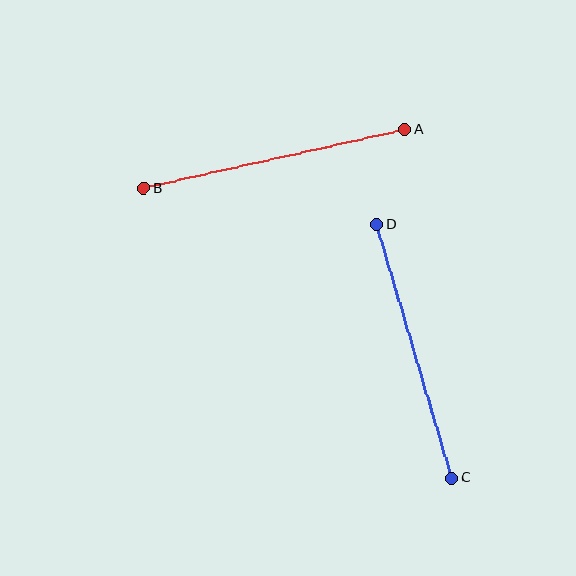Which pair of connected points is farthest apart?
Points A and B are farthest apart.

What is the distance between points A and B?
The distance is approximately 268 pixels.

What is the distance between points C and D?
The distance is approximately 265 pixels.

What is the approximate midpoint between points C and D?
The midpoint is at approximately (414, 351) pixels.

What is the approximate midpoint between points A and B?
The midpoint is at approximately (274, 159) pixels.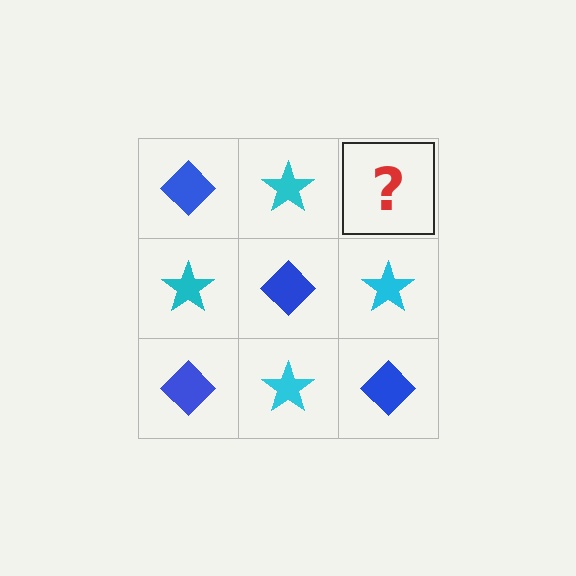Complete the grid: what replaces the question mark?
The question mark should be replaced with a blue diamond.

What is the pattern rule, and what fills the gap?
The rule is that it alternates blue diamond and cyan star in a checkerboard pattern. The gap should be filled with a blue diamond.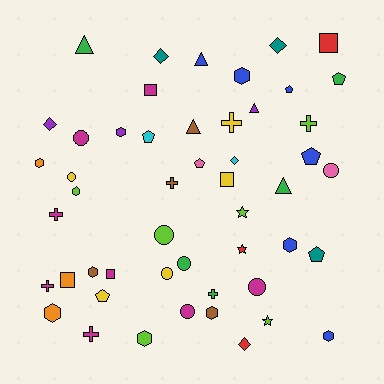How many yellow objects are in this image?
There are 5 yellow objects.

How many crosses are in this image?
There are 7 crosses.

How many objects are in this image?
There are 50 objects.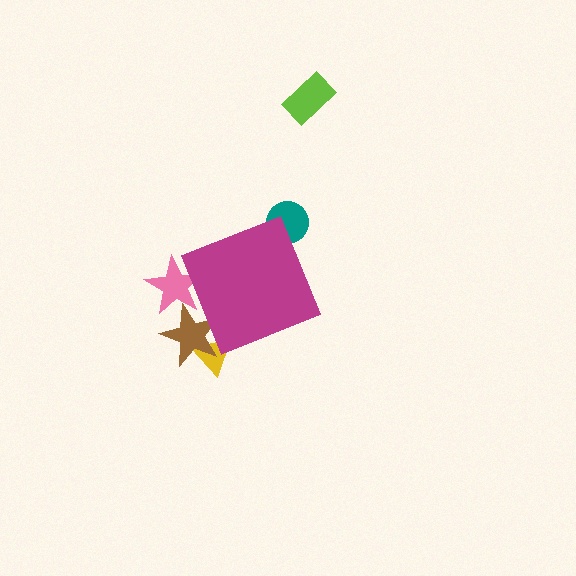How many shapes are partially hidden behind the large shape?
4 shapes are partially hidden.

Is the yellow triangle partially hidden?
Yes, the yellow triangle is partially hidden behind the magenta diamond.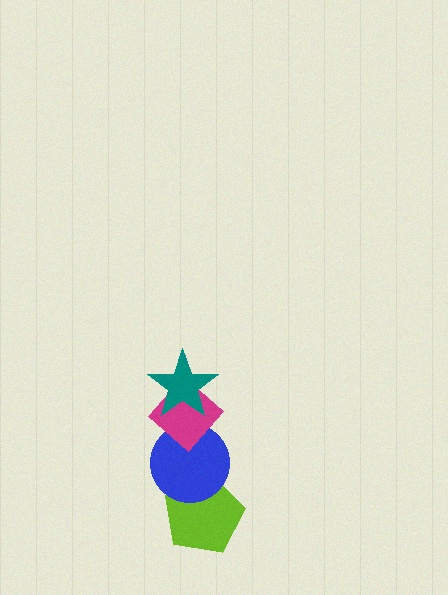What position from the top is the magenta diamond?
The magenta diamond is 2nd from the top.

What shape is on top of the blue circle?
The magenta diamond is on top of the blue circle.